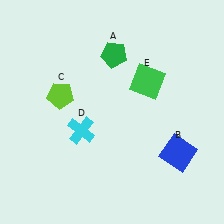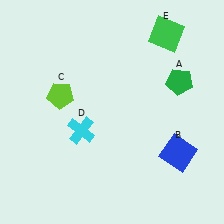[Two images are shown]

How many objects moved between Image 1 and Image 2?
2 objects moved between the two images.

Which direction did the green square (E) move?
The green square (E) moved up.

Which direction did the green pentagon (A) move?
The green pentagon (A) moved right.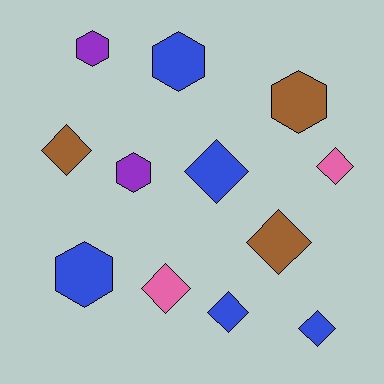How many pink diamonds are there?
There are 2 pink diamonds.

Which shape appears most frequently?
Diamond, with 7 objects.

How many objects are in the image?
There are 12 objects.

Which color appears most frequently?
Blue, with 5 objects.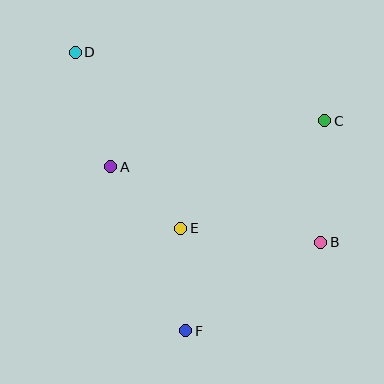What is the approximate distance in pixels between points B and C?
The distance between B and C is approximately 121 pixels.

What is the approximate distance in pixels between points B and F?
The distance between B and F is approximately 161 pixels.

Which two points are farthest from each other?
Points B and D are farthest from each other.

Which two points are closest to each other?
Points A and E are closest to each other.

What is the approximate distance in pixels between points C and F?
The distance between C and F is approximately 252 pixels.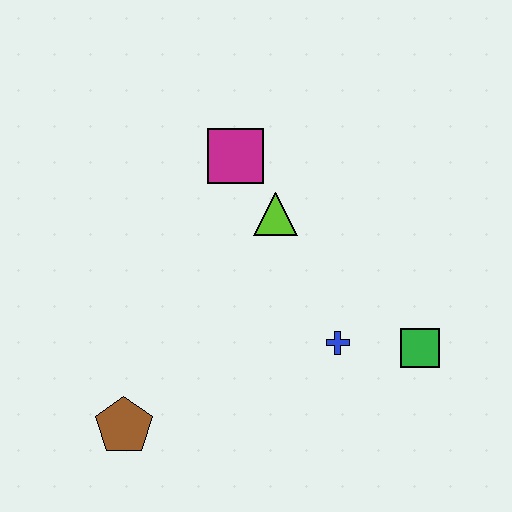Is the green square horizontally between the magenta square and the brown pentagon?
No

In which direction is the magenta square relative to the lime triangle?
The magenta square is above the lime triangle.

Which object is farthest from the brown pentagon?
The green square is farthest from the brown pentagon.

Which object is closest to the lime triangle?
The magenta square is closest to the lime triangle.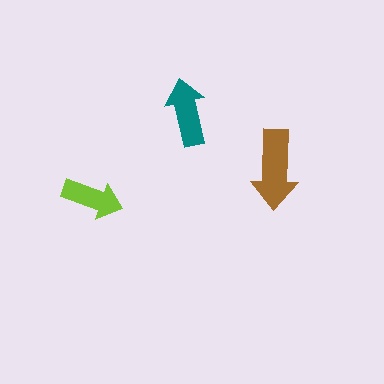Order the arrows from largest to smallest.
the brown one, the teal one, the lime one.